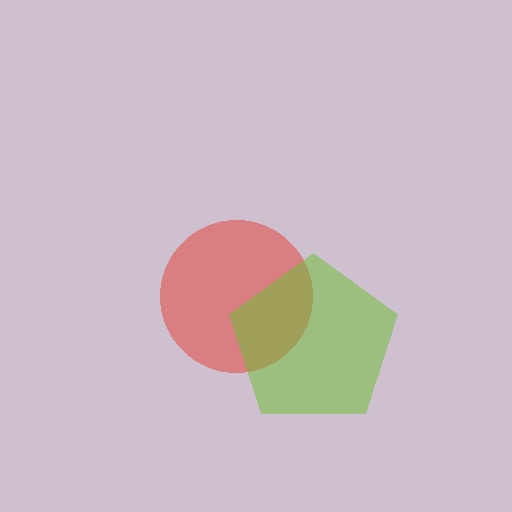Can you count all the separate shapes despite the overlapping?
Yes, there are 2 separate shapes.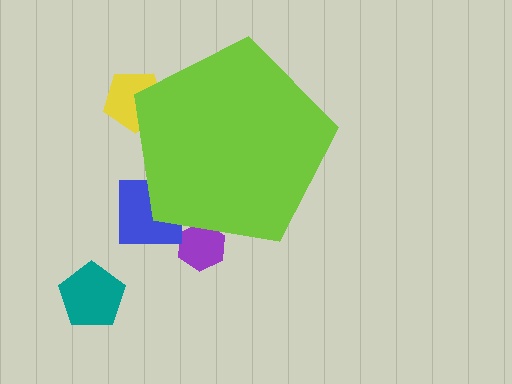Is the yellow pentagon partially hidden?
Yes, the yellow pentagon is partially hidden behind the lime pentagon.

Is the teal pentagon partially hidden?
No, the teal pentagon is fully visible.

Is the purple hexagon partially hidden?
Yes, the purple hexagon is partially hidden behind the lime pentagon.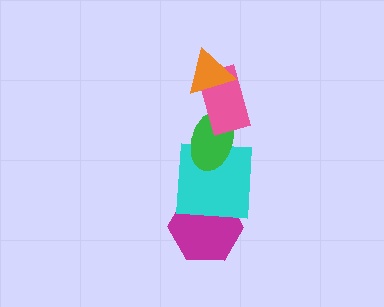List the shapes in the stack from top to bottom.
From top to bottom: the orange triangle, the pink rectangle, the green ellipse, the cyan square, the magenta hexagon.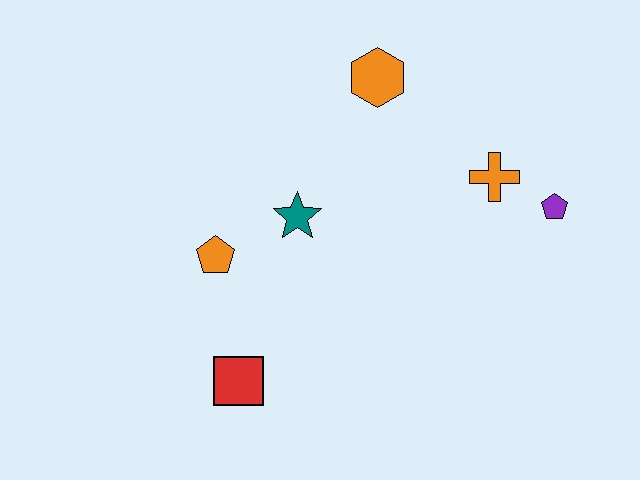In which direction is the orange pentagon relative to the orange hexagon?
The orange pentagon is below the orange hexagon.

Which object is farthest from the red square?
The purple pentagon is farthest from the red square.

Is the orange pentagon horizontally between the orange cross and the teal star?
No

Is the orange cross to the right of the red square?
Yes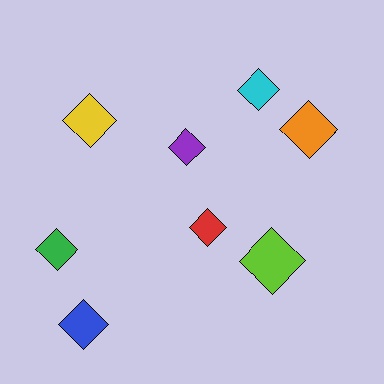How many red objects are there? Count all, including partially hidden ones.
There is 1 red object.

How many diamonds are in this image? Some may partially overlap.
There are 8 diamonds.